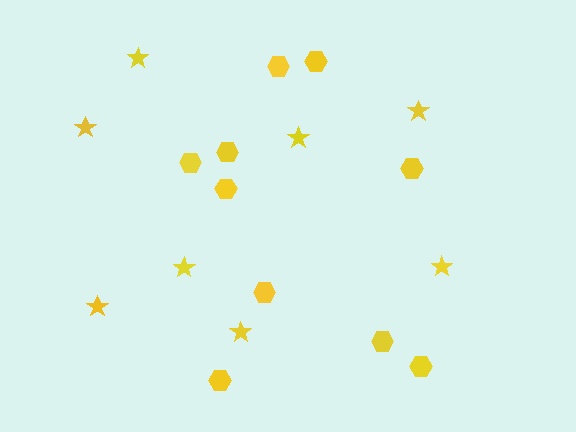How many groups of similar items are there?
There are 2 groups: one group of stars (8) and one group of hexagons (10).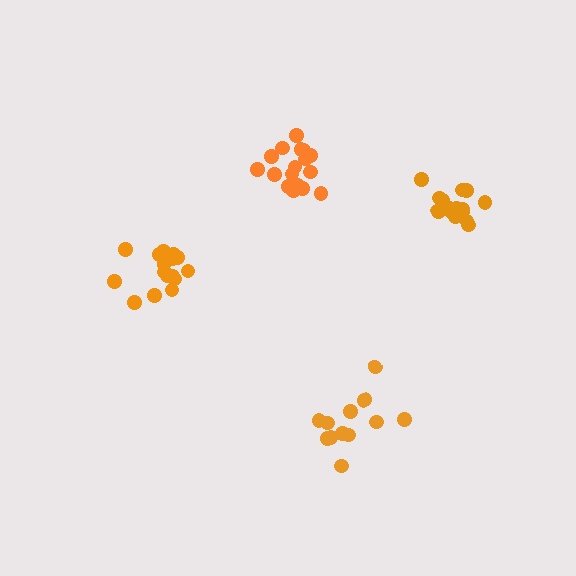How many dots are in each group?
Group 1: 15 dots, Group 2: 17 dots, Group 3: 17 dots, Group 4: 12 dots (61 total).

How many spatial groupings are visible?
There are 4 spatial groupings.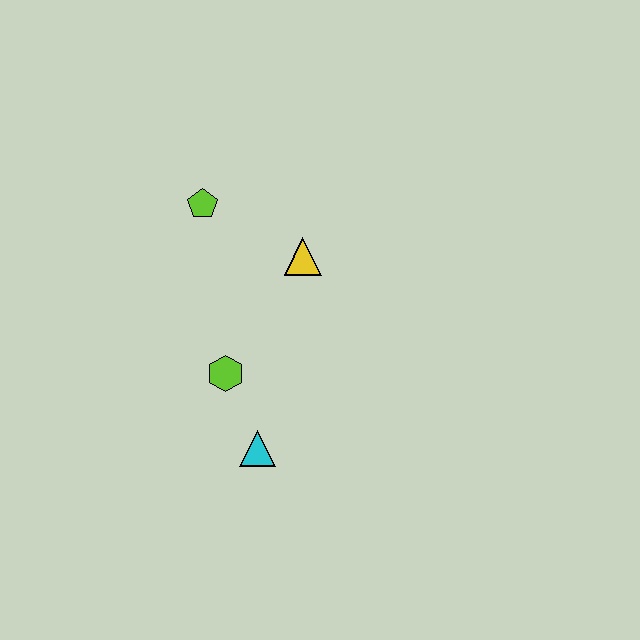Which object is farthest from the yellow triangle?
The cyan triangle is farthest from the yellow triangle.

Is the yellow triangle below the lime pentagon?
Yes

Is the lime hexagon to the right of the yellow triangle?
No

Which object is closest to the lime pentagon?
The yellow triangle is closest to the lime pentagon.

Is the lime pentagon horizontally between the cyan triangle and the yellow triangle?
No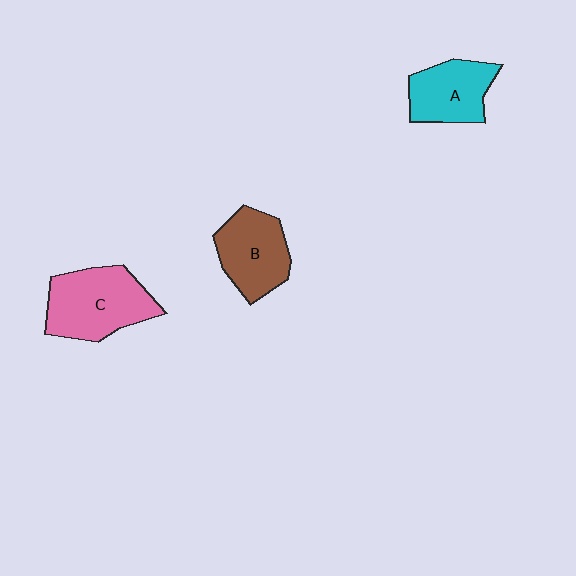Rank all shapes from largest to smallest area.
From largest to smallest: C (pink), B (brown), A (cyan).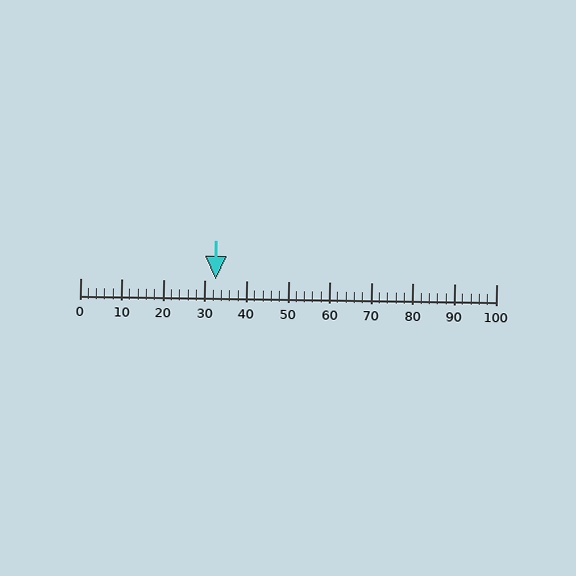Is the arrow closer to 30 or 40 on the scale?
The arrow is closer to 30.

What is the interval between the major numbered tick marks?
The major tick marks are spaced 10 units apart.